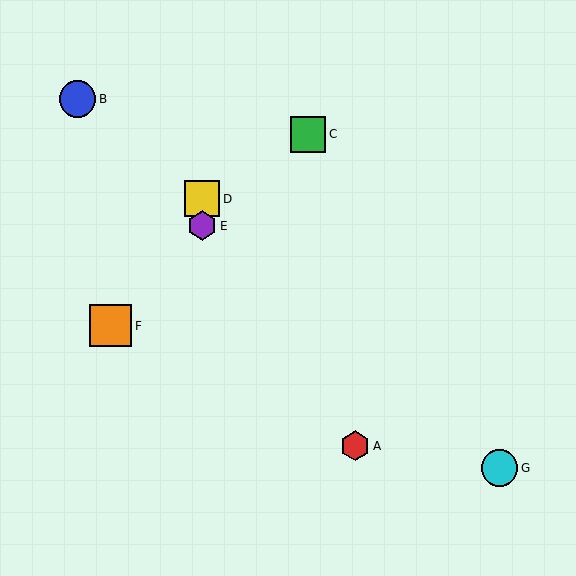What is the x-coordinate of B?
Object B is at x≈78.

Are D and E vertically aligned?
Yes, both are at x≈202.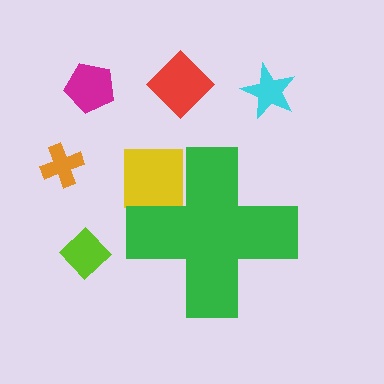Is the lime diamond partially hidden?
No, the lime diamond is fully visible.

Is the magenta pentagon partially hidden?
No, the magenta pentagon is fully visible.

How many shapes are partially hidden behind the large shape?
1 shape is partially hidden.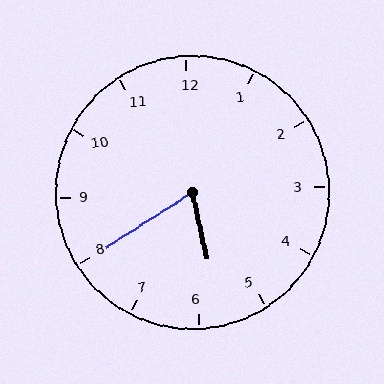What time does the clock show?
5:40.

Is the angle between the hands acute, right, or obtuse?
It is acute.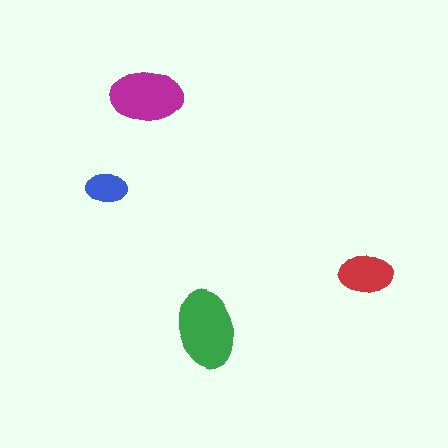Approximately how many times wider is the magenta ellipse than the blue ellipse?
About 2 times wider.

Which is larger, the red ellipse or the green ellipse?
The green one.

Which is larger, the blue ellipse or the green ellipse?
The green one.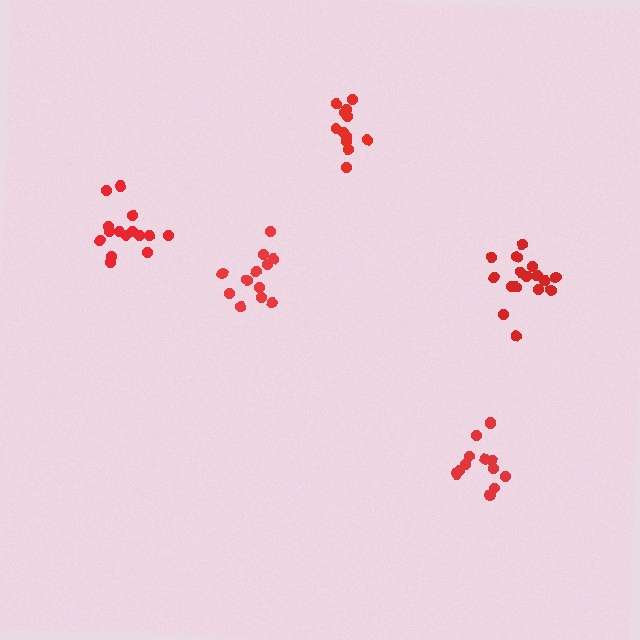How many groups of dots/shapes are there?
There are 5 groups.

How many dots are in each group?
Group 1: 12 dots, Group 2: 13 dots, Group 3: 12 dots, Group 4: 17 dots, Group 5: 15 dots (69 total).